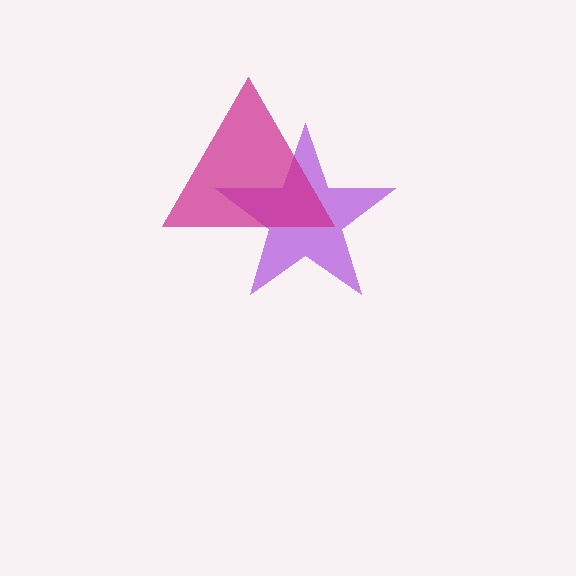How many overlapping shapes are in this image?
There are 2 overlapping shapes in the image.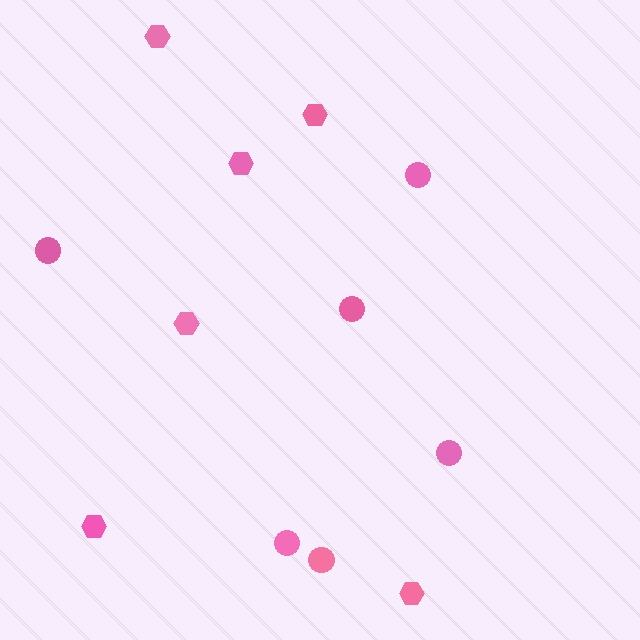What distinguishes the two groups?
There are 2 groups: one group of circles (6) and one group of hexagons (6).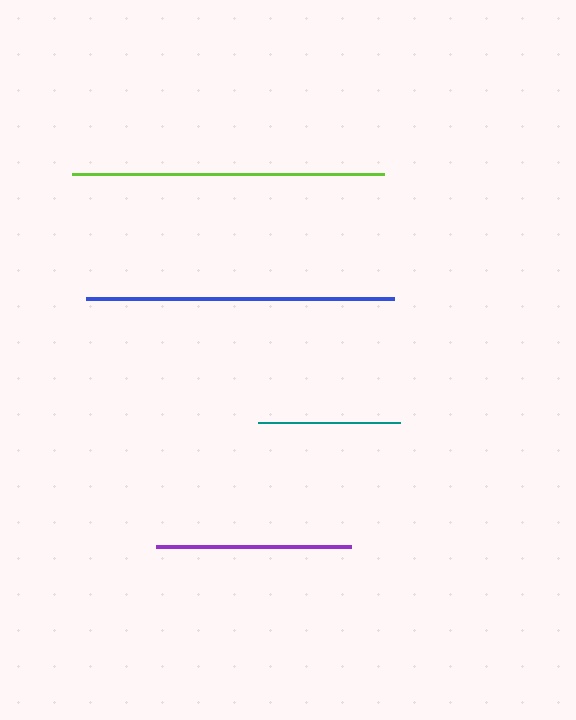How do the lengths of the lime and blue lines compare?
The lime and blue lines are approximately the same length.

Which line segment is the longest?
The lime line is the longest at approximately 312 pixels.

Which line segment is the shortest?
The teal line is the shortest at approximately 142 pixels.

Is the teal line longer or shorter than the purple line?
The purple line is longer than the teal line.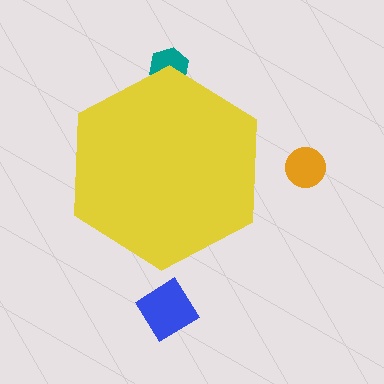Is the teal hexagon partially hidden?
Yes, the teal hexagon is partially hidden behind the yellow hexagon.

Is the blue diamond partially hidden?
No, the blue diamond is fully visible.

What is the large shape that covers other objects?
A yellow hexagon.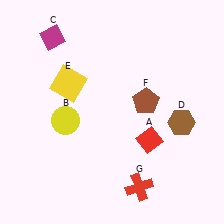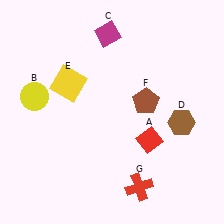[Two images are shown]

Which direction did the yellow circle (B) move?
The yellow circle (B) moved left.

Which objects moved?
The objects that moved are: the yellow circle (B), the magenta diamond (C).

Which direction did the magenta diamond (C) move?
The magenta diamond (C) moved right.